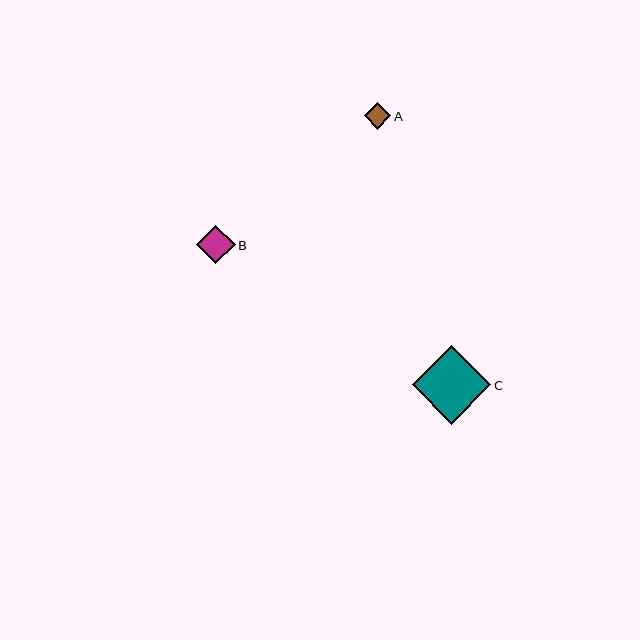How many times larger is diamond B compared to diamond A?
Diamond B is approximately 1.4 times the size of diamond A.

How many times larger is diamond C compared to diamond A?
Diamond C is approximately 3.0 times the size of diamond A.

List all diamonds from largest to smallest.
From largest to smallest: C, B, A.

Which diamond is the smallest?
Diamond A is the smallest with a size of approximately 26 pixels.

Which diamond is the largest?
Diamond C is the largest with a size of approximately 78 pixels.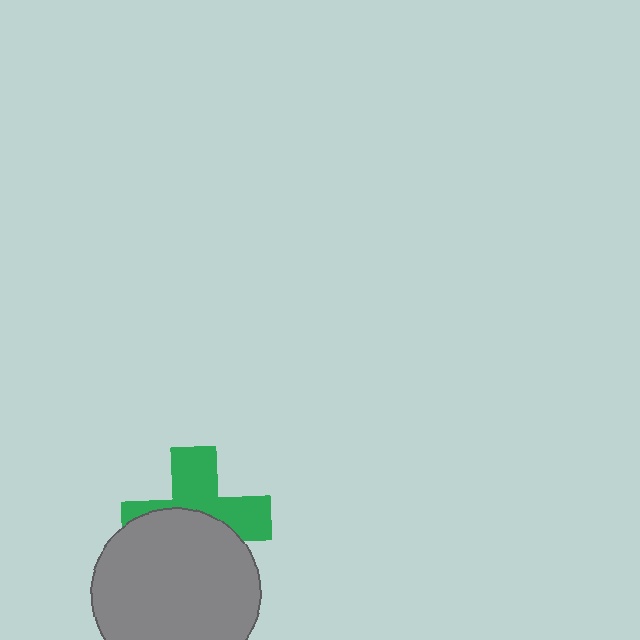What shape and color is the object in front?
The object in front is a gray circle.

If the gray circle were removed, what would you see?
You would see the complete green cross.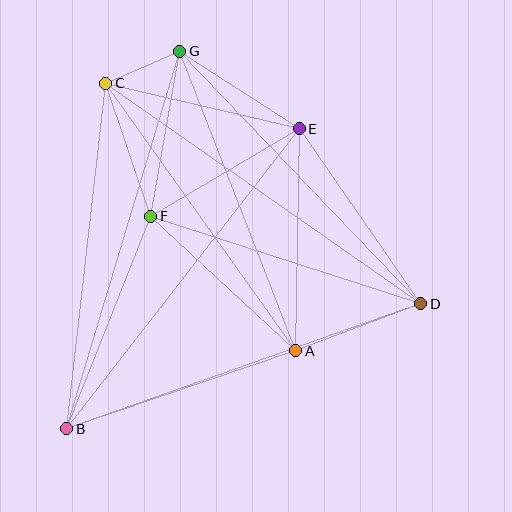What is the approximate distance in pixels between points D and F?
The distance between D and F is approximately 283 pixels.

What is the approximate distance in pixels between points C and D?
The distance between C and D is approximately 384 pixels.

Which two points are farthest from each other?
Points B and G are farthest from each other.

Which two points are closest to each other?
Points C and G are closest to each other.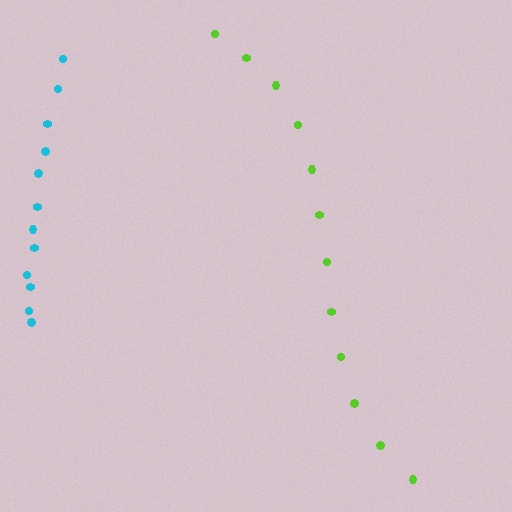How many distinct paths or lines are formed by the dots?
There are 2 distinct paths.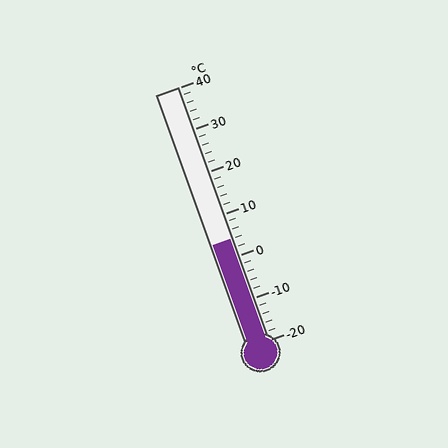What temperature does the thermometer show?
The thermometer shows approximately 4°C.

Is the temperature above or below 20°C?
The temperature is below 20°C.